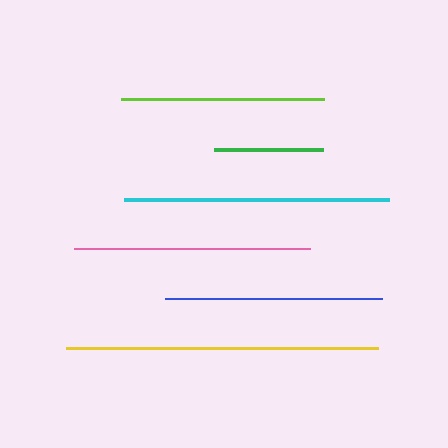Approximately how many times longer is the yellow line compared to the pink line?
The yellow line is approximately 1.3 times the length of the pink line.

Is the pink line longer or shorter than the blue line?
The pink line is longer than the blue line.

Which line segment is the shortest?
The green line is the shortest at approximately 109 pixels.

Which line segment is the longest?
The yellow line is the longest at approximately 312 pixels.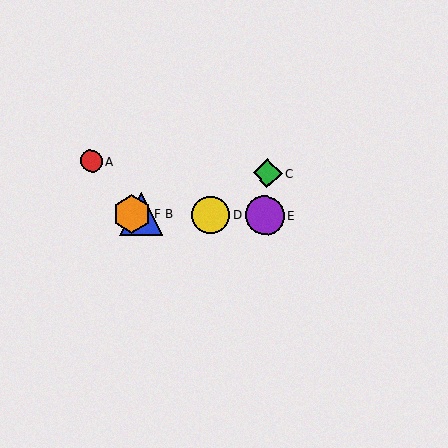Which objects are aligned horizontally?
Objects B, D, E, F are aligned horizontally.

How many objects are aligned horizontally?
4 objects (B, D, E, F) are aligned horizontally.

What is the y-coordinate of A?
Object A is at y≈161.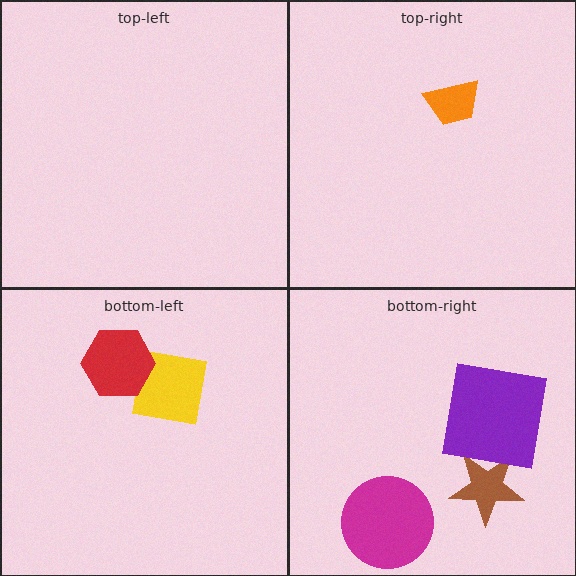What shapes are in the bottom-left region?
The yellow square, the red hexagon.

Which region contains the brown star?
The bottom-right region.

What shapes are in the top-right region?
The orange trapezoid.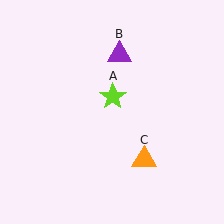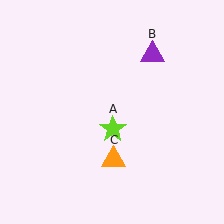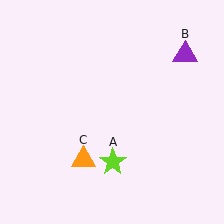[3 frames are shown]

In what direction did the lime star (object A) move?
The lime star (object A) moved down.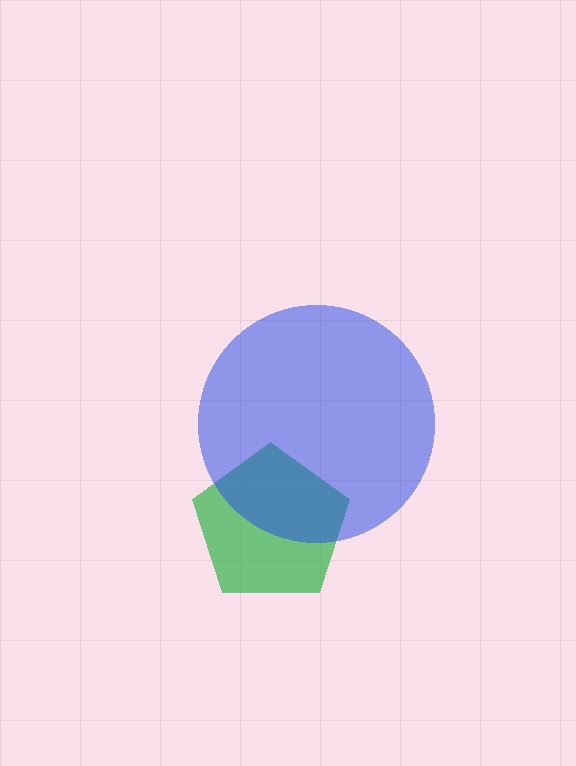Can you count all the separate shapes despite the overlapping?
Yes, there are 2 separate shapes.